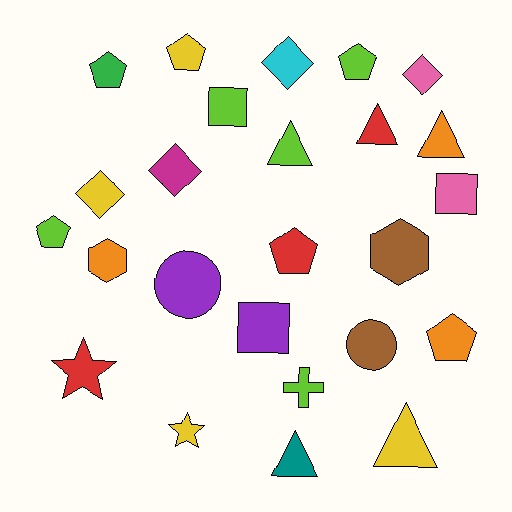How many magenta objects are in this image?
There is 1 magenta object.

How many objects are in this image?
There are 25 objects.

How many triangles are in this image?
There are 5 triangles.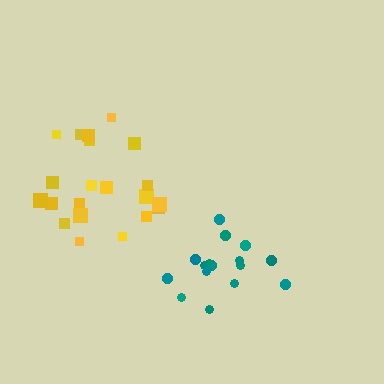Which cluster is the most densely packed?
Teal.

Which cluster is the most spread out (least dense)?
Yellow.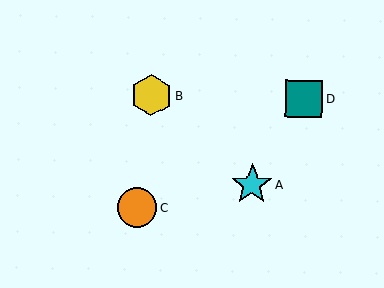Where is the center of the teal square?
The center of the teal square is at (304, 99).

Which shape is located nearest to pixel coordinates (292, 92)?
The teal square (labeled D) at (304, 99) is nearest to that location.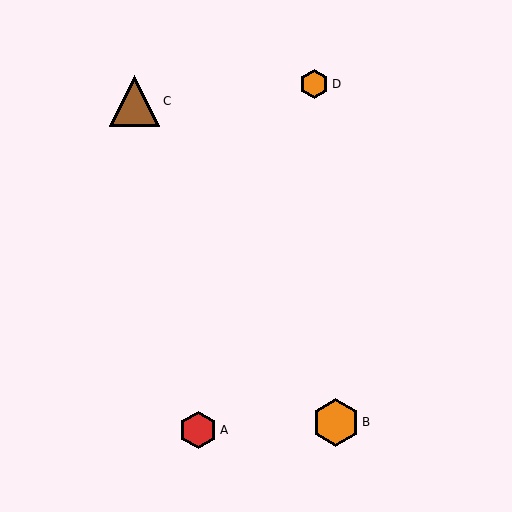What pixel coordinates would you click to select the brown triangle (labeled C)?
Click at (134, 101) to select the brown triangle C.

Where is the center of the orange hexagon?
The center of the orange hexagon is at (336, 422).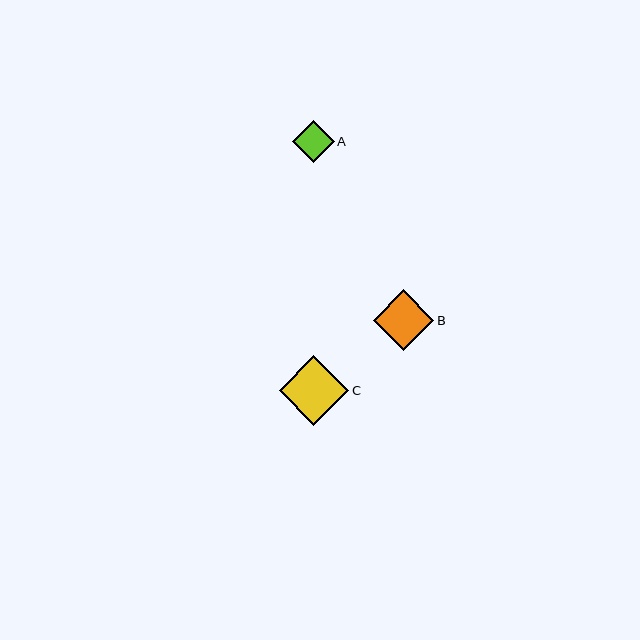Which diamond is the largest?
Diamond C is the largest with a size of approximately 70 pixels.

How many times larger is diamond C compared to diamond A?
Diamond C is approximately 1.7 times the size of diamond A.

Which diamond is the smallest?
Diamond A is the smallest with a size of approximately 42 pixels.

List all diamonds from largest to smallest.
From largest to smallest: C, B, A.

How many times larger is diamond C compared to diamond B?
Diamond C is approximately 1.2 times the size of diamond B.